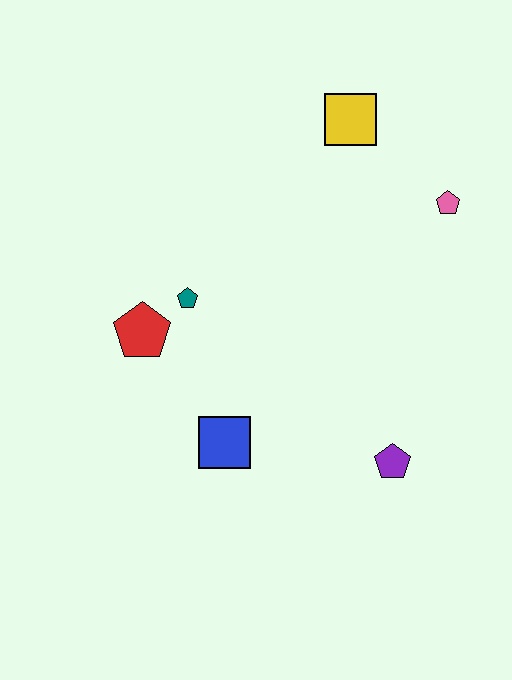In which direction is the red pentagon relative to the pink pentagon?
The red pentagon is to the left of the pink pentagon.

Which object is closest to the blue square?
The red pentagon is closest to the blue square.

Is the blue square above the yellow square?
No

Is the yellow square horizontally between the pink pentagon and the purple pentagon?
No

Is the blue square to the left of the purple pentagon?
Yes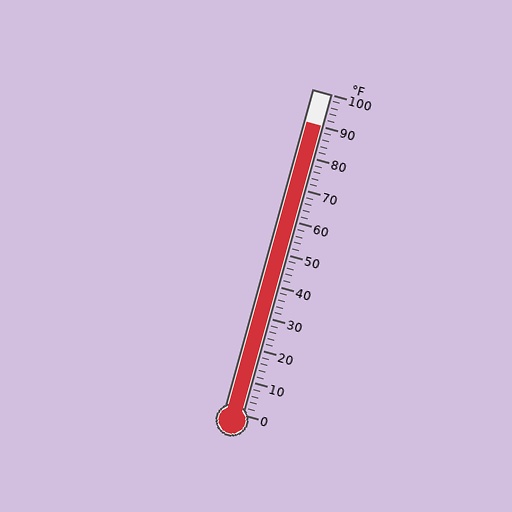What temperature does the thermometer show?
The thermometer shows approximately 90°F.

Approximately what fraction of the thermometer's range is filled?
The thermometer is filled to approximately 90% of its range.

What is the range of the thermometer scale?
The thermometer scale ranges from 0°F to 100°F.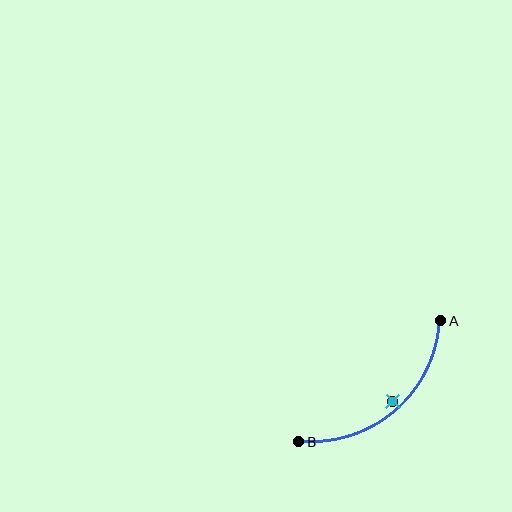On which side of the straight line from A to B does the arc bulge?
The arc bulges below and to the right of the straight line connecting A and B.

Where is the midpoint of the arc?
The arc midpoint is the point on the curve farthest from the straight line joining A and B. It sits below and to the right of that line.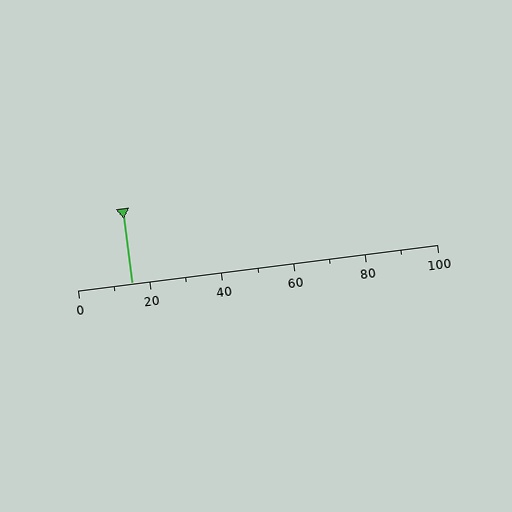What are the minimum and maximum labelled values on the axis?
The axis runs from 0 to 100.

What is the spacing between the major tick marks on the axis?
The major ticks are spaced 20 apart.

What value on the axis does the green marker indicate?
The marker indicates approximately 15.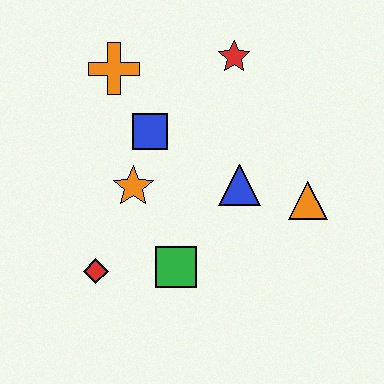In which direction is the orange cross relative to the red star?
The orange cross is to the left of the red star.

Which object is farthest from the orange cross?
The orange triangle is farthest from the orange cross.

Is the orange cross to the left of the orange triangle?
Yes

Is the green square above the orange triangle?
No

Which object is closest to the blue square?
The orange star is closest to the blue square.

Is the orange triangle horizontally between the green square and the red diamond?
No